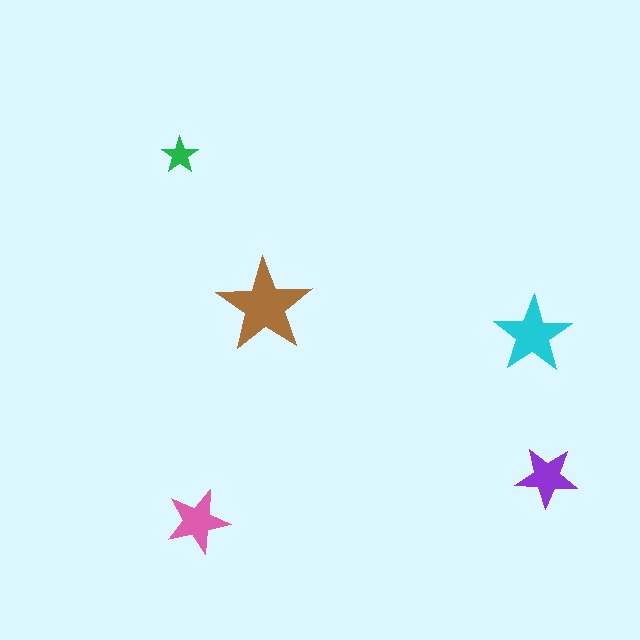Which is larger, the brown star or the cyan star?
The brown one.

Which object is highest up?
The green star is topmost.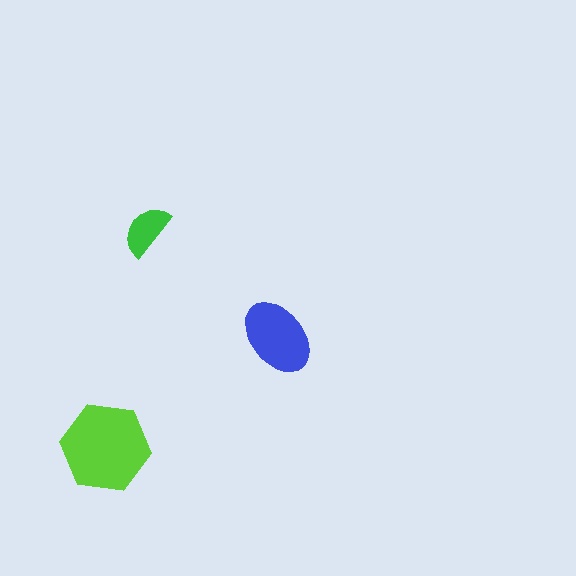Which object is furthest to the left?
The lime hexagon is leftmost.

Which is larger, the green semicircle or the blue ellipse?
The blue ellipse.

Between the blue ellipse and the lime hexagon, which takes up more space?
The lime hexagon.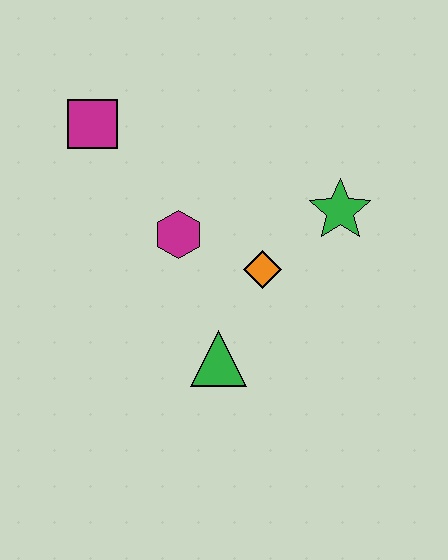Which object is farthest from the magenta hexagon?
The green star is farthest from the magenta hexagon.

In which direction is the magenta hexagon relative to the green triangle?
The magenta hexagon is above the green triangle.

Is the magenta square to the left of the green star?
Yes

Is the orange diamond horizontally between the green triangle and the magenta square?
No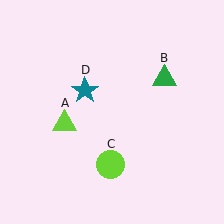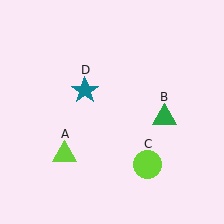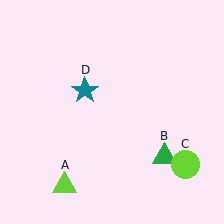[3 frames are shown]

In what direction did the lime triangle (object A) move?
The lime triangle (object A) moved down.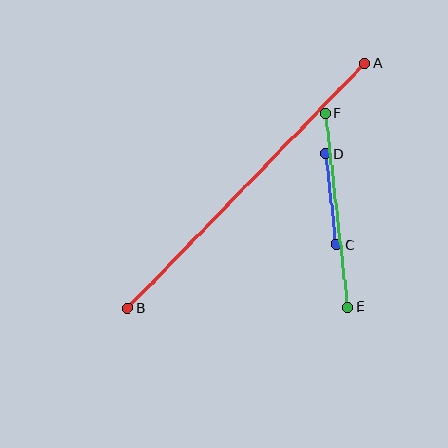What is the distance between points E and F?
The distance is approximately 195 pixels.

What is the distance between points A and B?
The distance is approximately 340 pixels.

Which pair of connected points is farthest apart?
Points A and B are farthest apart.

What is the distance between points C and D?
The distance is approximately 92 pixels.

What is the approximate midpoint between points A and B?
The midpoint is at approximately (246, 186) pixels.